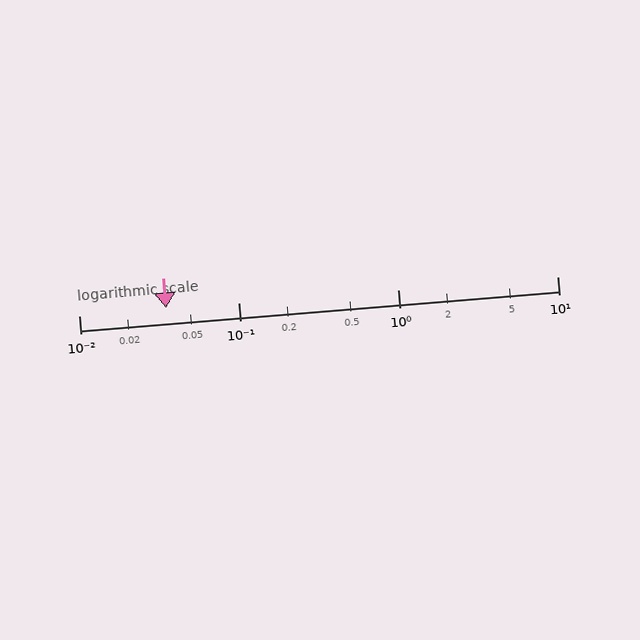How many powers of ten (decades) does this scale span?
The scale spans 3 decades, from 0.01 to 10.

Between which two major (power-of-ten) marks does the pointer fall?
The pointer is between 0.01 and 0.1.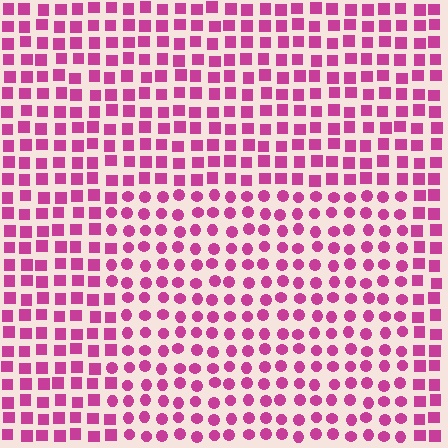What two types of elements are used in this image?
The image uses circles inside the rectangle region and squares outside it.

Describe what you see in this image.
The image is filled with small magenta elements arranged in a uniform grid. A rectangle-shaped region contains circles, while the surrounding area contains squares. The boundary is defined purely by the change in element shape.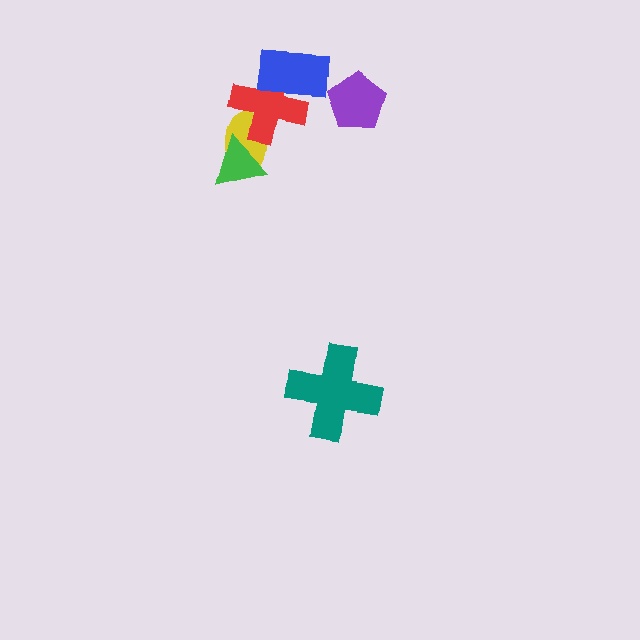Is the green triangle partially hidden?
No, no other shape covers it.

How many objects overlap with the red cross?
2 objects overlap with the red cross.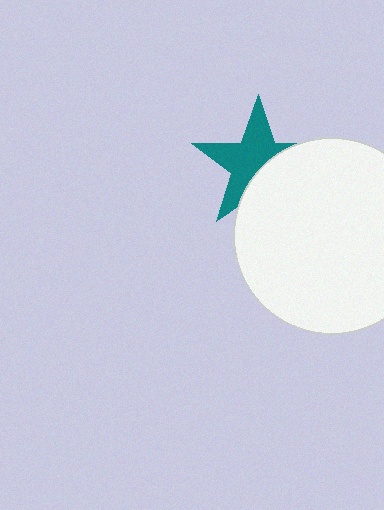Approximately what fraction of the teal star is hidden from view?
Roughly 40% of the teal star is hidden behind the white circle.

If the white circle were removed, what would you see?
You would see the complete teal star.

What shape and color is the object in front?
The object in front is a white circle.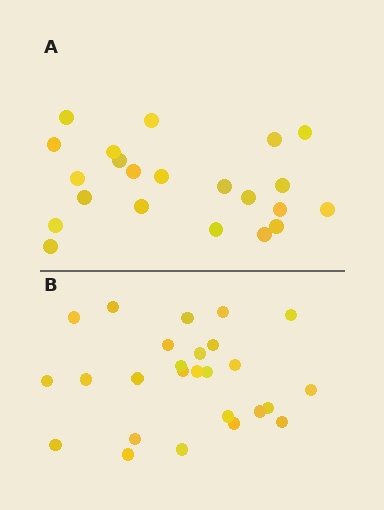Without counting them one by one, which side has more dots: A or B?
Region B (the bottom region) has more dots.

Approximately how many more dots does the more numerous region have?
Region B has about 4 more dots than region A.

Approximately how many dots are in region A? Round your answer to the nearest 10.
About 20 dots. (The exact count is 22, which rounds to 20.)